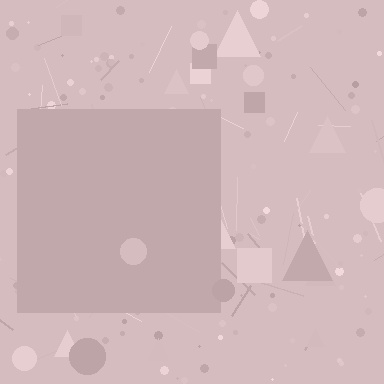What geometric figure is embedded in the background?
A square is embedded in the background.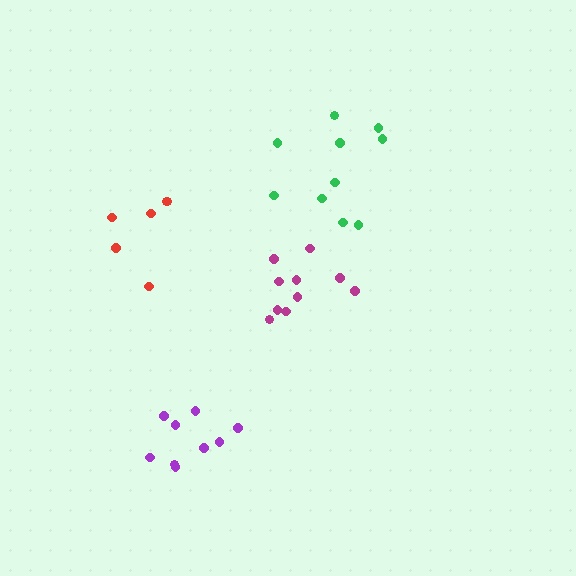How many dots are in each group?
Group 1: 9 dots, Group 2: 10 dots, Group 3: 6 dots, Group 4: 10 dots (35 total).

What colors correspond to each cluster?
The clusters are colored: purple, green, red, magenta.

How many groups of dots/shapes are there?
There are 4 groups.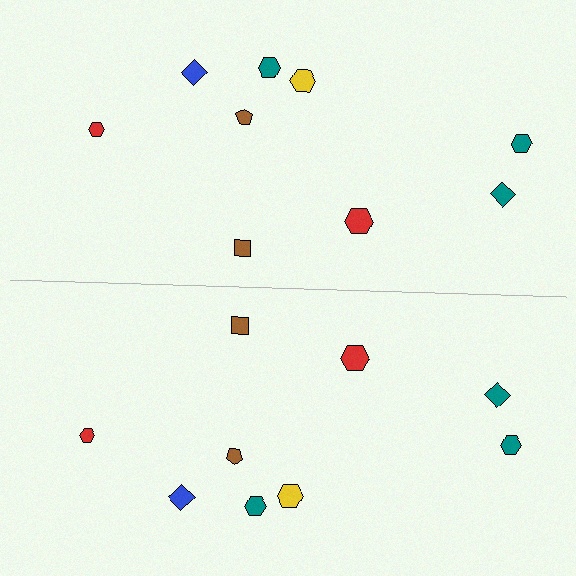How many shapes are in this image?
There are 18 shapes in this image.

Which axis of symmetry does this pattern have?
The pattern has a horizontal axis of symmetry running through the center of the image.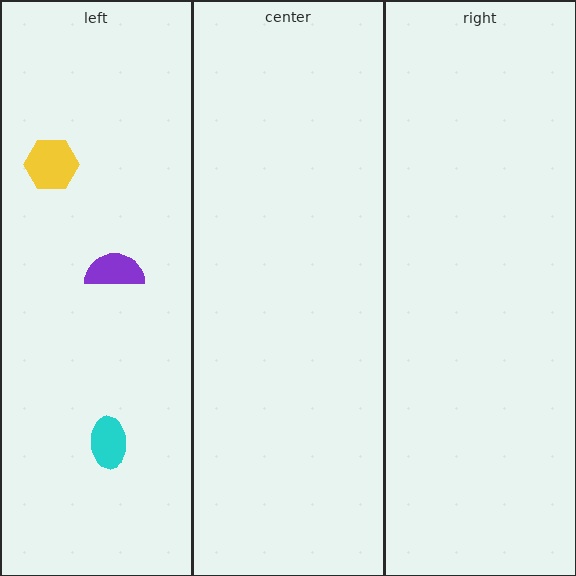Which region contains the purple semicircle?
The left region.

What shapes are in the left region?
The yellow hexagon, the cyan ellipse, the purple semicircle.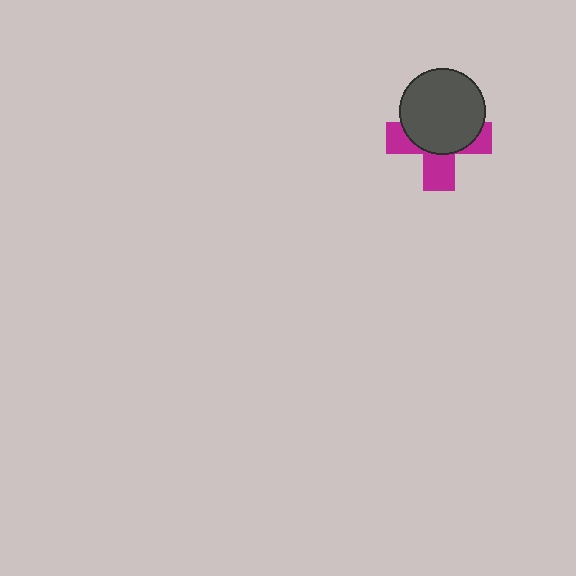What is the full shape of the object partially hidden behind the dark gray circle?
The partially hidden object is a magenta cross.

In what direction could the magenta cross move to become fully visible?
The magenta cross could move down. That would shift it out from behind the dark gray circle entirely.